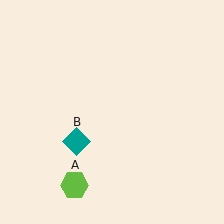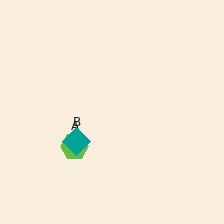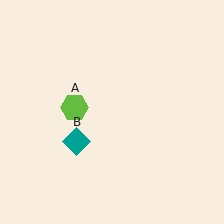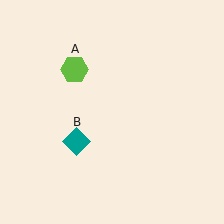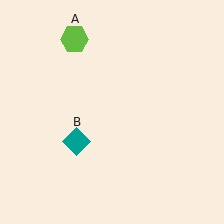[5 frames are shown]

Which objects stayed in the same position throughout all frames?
Teal diamond (object B) remained stationary.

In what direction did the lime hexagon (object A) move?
The lime hexagon (object A) moved up.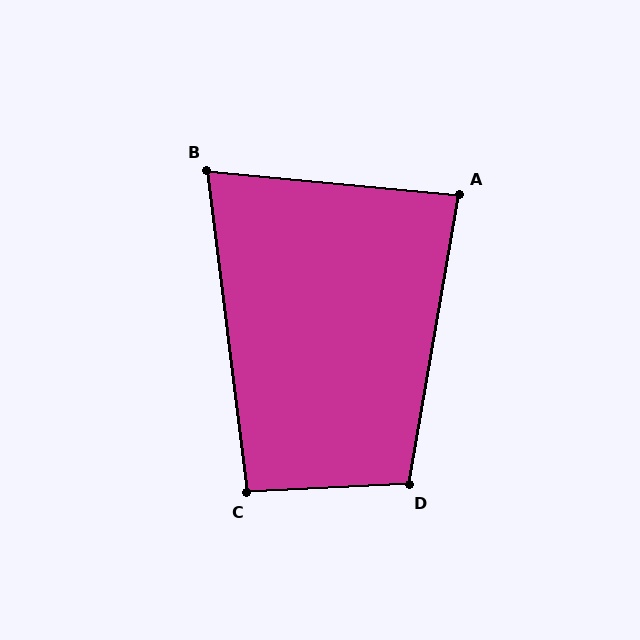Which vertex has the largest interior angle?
D, at approximately 103 degrees.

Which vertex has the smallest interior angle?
B, at approximately 77 degrees.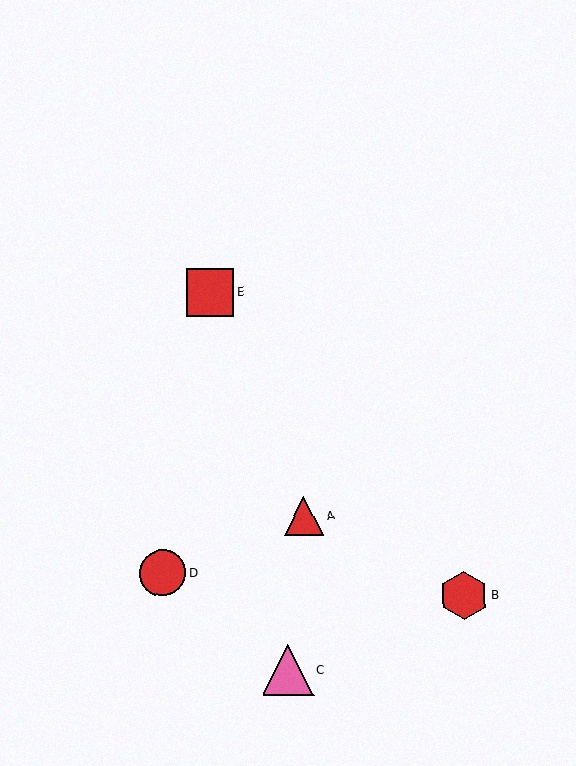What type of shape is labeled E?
Shape E is a red square.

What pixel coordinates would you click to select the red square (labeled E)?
Click at (210, 292) to select the red square E.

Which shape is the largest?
The pink triangle (labeled C) is the largest.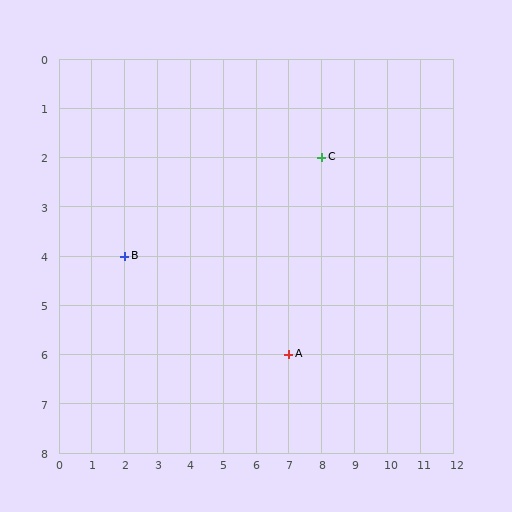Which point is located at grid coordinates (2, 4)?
Point B is at (2, 4).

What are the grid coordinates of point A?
Point A is at grid coordinates (7, 6).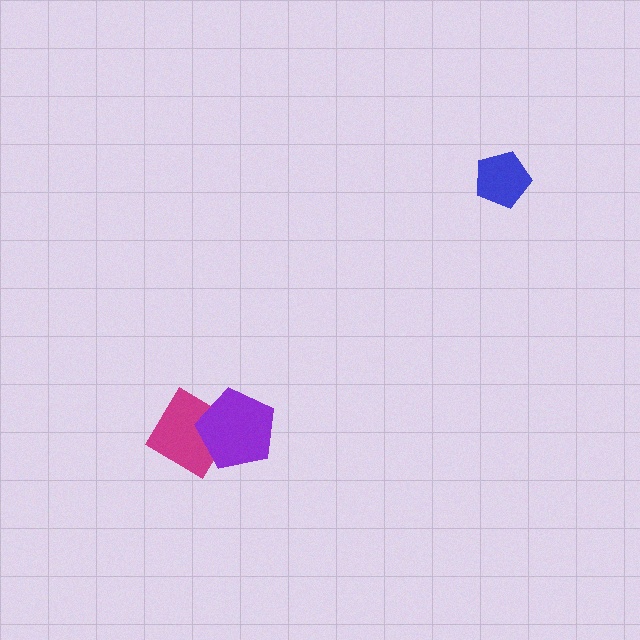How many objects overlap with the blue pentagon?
0 objects overlap with the blue pentagon.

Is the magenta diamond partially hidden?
Yes, it is partially covered by another shape.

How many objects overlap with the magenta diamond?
1 object overlaps with the magenta diamond.